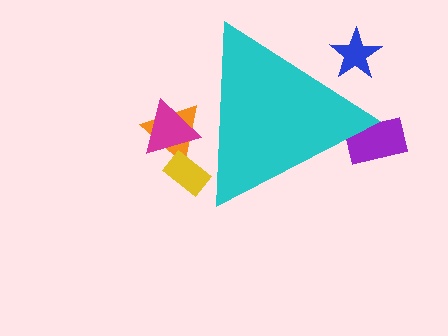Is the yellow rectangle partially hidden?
Yes, the yellow rectangle is partially hidden behind the cyan triangle.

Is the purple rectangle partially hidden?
Yes, the purple rectangle is partially hidden behind the cyan triangle.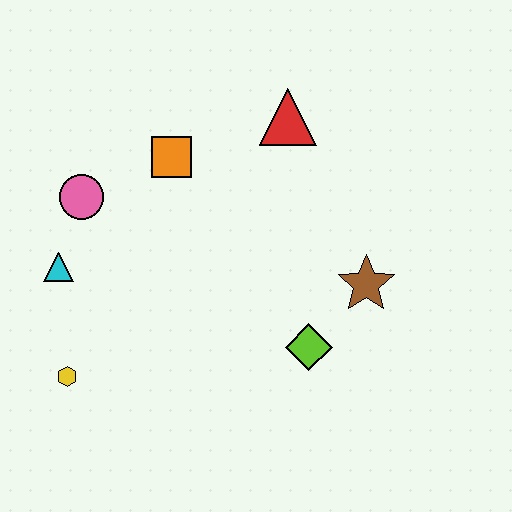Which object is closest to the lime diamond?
The brown star is closest to the lime diamond.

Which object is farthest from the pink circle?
The brown star is farthest from the pink circle.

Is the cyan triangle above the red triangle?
No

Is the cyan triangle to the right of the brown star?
No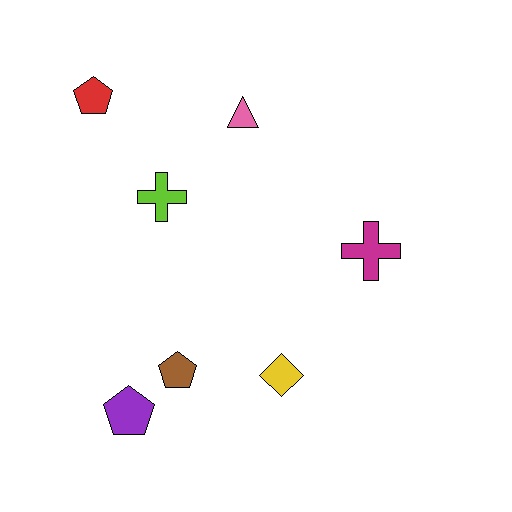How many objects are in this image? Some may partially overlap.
There are 7 objects.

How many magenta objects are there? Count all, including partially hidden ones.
There is 1 magenta object.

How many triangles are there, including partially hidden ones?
There is 1 triangle.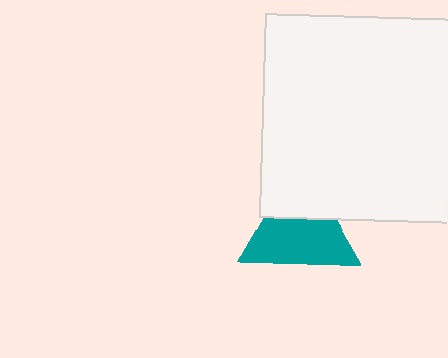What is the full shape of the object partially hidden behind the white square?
The partially hidden object is a teal triangle.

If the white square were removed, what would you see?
You would see the complete teal triangle.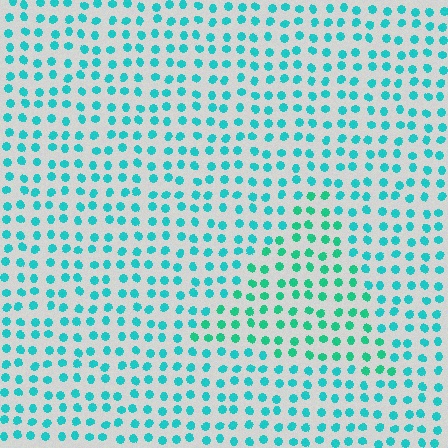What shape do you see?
I see a triangle.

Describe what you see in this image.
The image is filled with small cyan elements in a uniform arrangement. A triangle-shaped region is visible where the elements are tinted to a slightly different hue, forming a subtle color boundary.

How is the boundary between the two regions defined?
The boundary is defined purely by a slight shift in hue (about 23 degrees). Spacing, size, and orientation are identical on both sides.